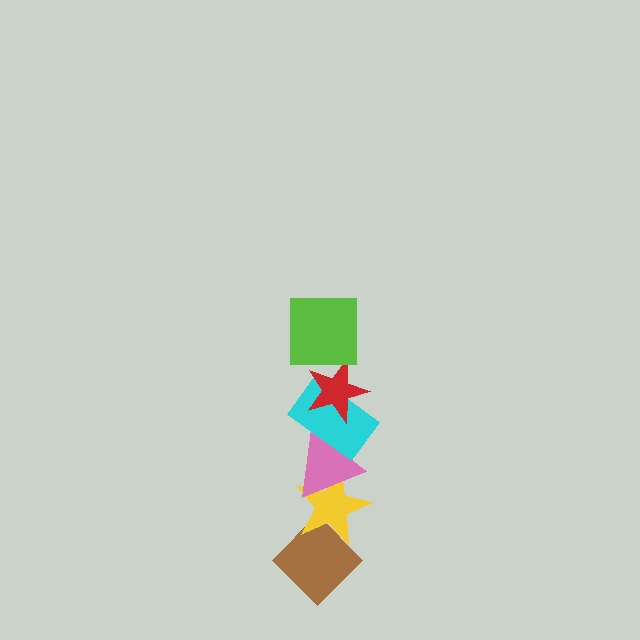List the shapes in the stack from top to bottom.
From top to bottom: the lime square, the red star, the cyan rectangle, the pink triangle, the yellow star, the brown diamond.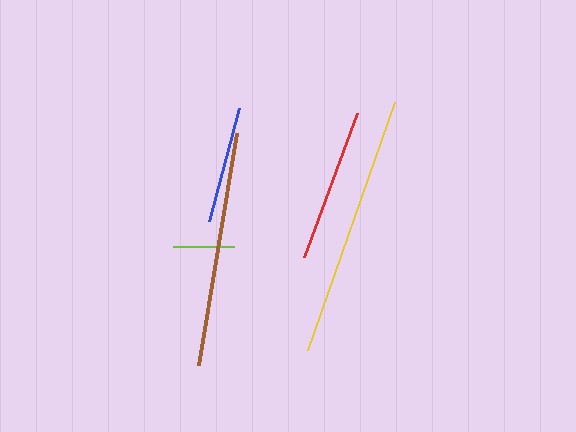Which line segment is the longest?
The yellow line is the longest at approximately 263 pixels.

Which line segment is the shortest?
The lime line is the shortest at approximately 61 pixels.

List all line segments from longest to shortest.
From longest to shortest: yellow, brown, red, blue, lime.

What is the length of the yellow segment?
The yellow segment is approximately 263 pixels long.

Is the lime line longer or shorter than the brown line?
The brown line is longer than the lime line.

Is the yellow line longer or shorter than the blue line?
The yellow line is longer than the blue line.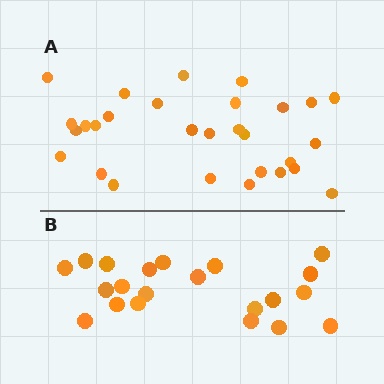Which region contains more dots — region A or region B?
Region A (the top region) has more dots.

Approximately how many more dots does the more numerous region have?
Region A has roughly 8 or so more dots than region B.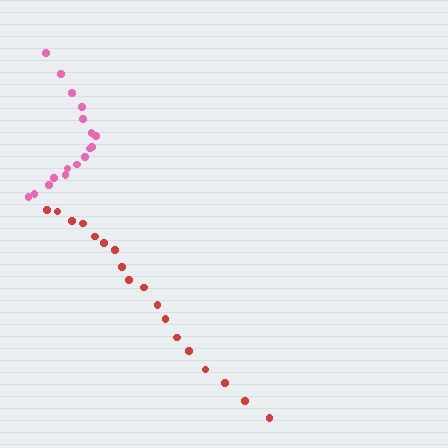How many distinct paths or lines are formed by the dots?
There are 2 distinct paths.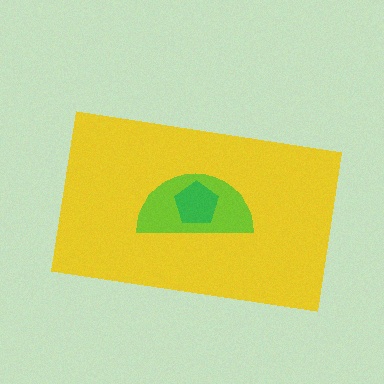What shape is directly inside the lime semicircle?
The green pentagon.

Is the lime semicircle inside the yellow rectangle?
Yes.